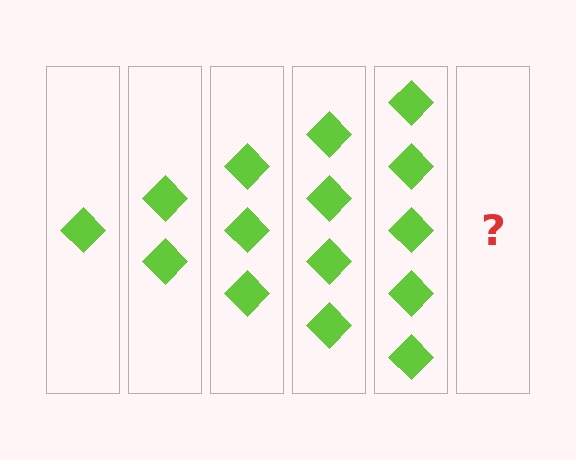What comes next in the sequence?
The next element should be 6 diamonds.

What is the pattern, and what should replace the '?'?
The pattern is that each step adds one more diamond. The '?' should be 6 diamonds.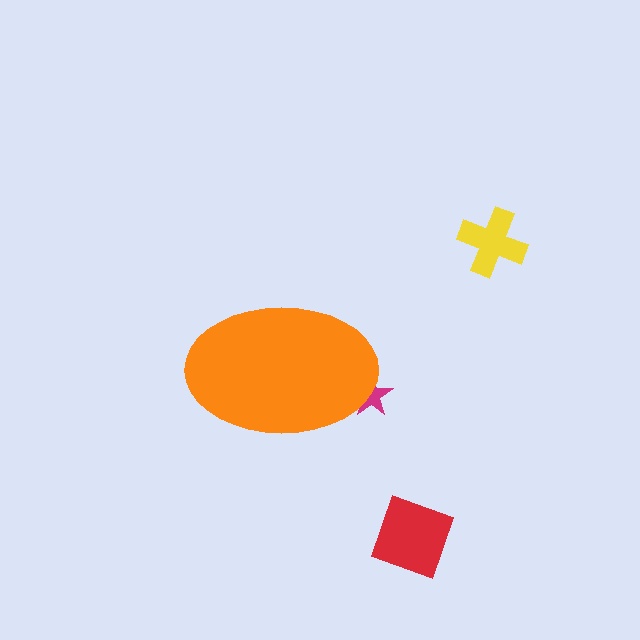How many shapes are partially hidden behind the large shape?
1 shape is partially hidden.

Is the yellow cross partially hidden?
No, the yellow cross is fully visible.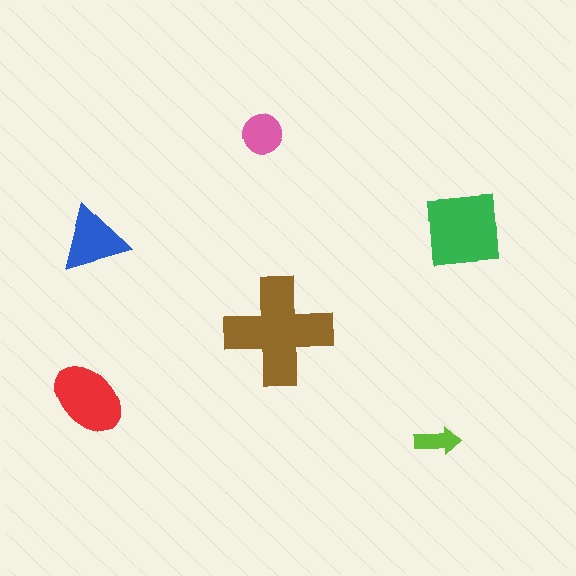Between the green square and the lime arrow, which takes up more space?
The green square.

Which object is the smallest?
The lime arrow.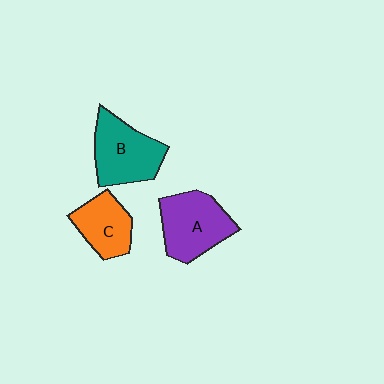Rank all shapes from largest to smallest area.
From largest to smallest: A (purple), B (teal), C (orange).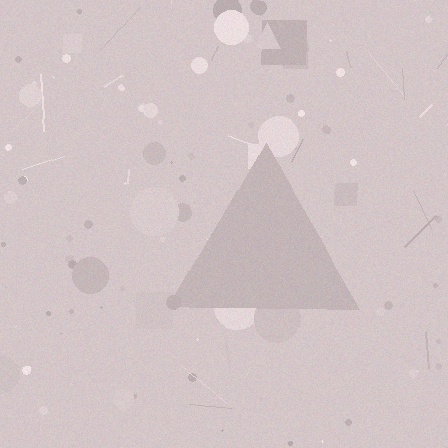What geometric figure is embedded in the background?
A triangle is embedded in the background.